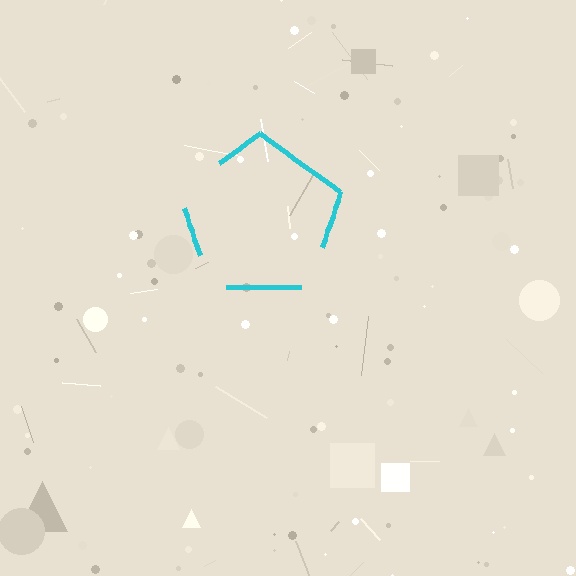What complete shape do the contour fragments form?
The contour fragments form a pentagon.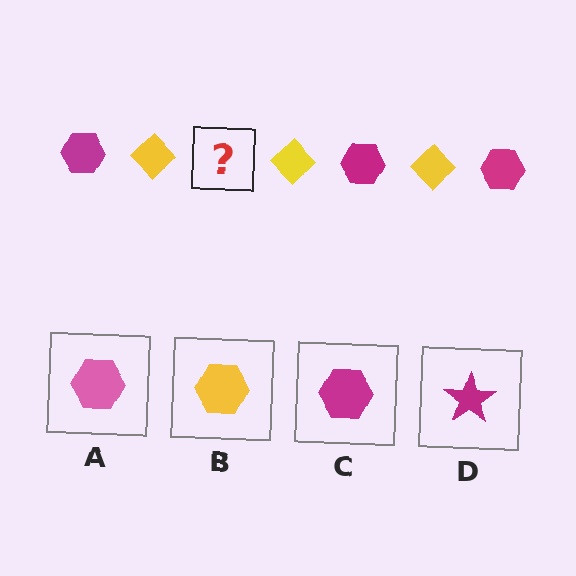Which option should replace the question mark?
Option C.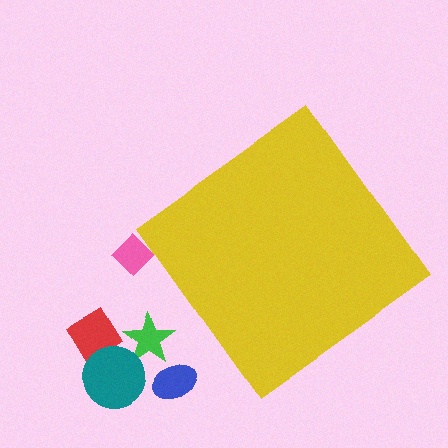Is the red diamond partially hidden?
No, the red diamond is fully visible.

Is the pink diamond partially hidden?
No, the pink diamond is fully visible.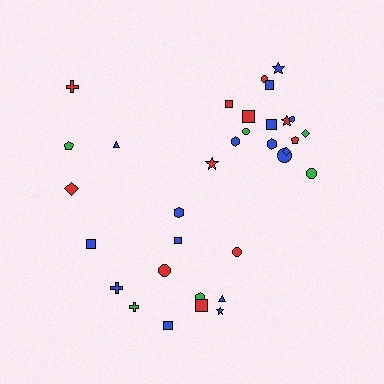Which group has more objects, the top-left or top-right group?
The top-right group.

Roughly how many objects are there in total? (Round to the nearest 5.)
Roughly 35 objects in total.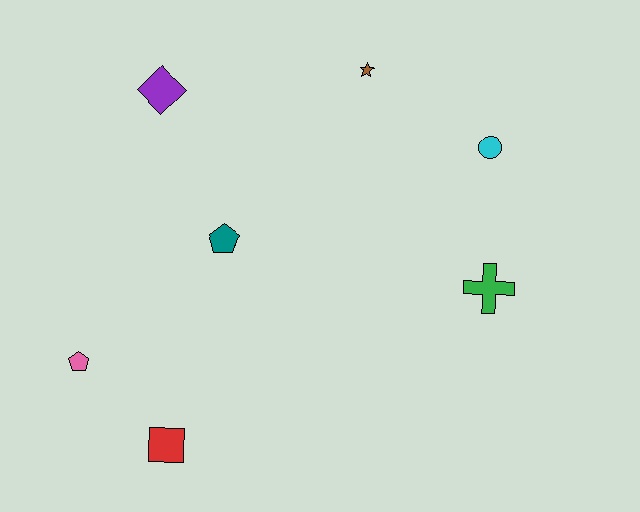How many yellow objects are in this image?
There are no yellow objects.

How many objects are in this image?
There are 7 objects.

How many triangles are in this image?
There are no triangles.